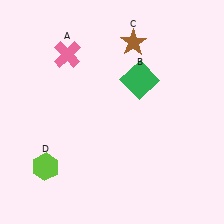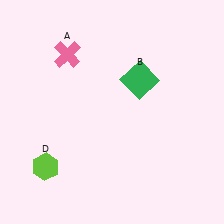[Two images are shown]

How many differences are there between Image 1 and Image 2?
There is 1 difference between the two images.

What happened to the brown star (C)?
The brown star (C) was removed in Image 2. It was in the top-right area of Image 1.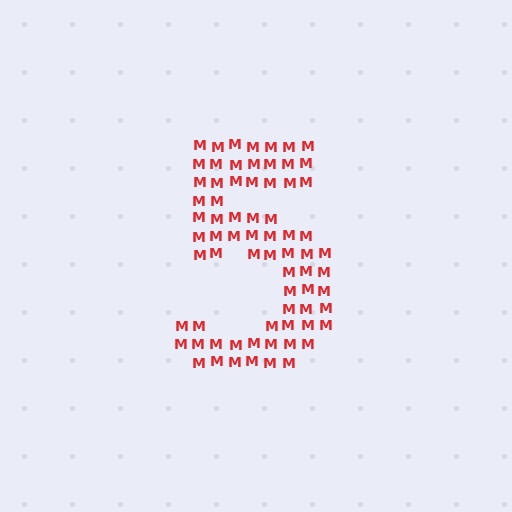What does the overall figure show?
The overall figure shows the digit 5.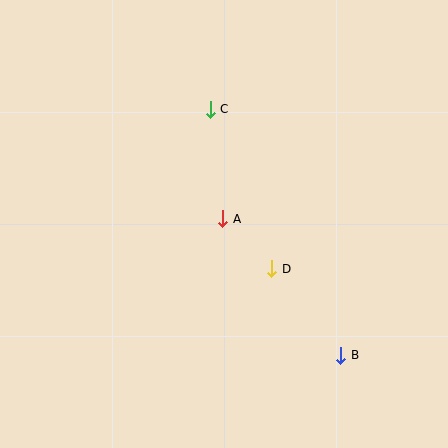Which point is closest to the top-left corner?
Point C is closest to the top-left corner.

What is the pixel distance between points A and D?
The distance between A and D is 70 pixels.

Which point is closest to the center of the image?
Point A at (223, 219) is closest to the center.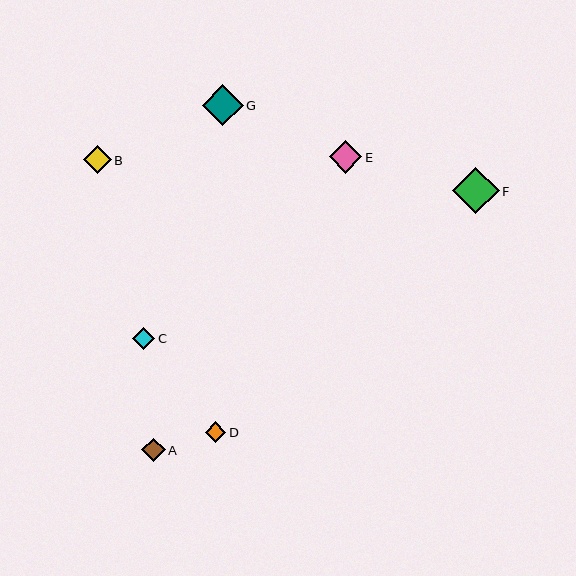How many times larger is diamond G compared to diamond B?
Diamond G is approximately 1.5 times the size of diamond B.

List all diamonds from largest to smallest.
From largest to smallest: F, G, E, B, A, C, D.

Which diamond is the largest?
Diamond F is the largest with a size of approximately 46 pixels.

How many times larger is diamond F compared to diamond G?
Diamond F is approximately 1.1 times the size of diamond G.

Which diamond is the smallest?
Diamond D is the smallest with a size of approximately 21 pixels.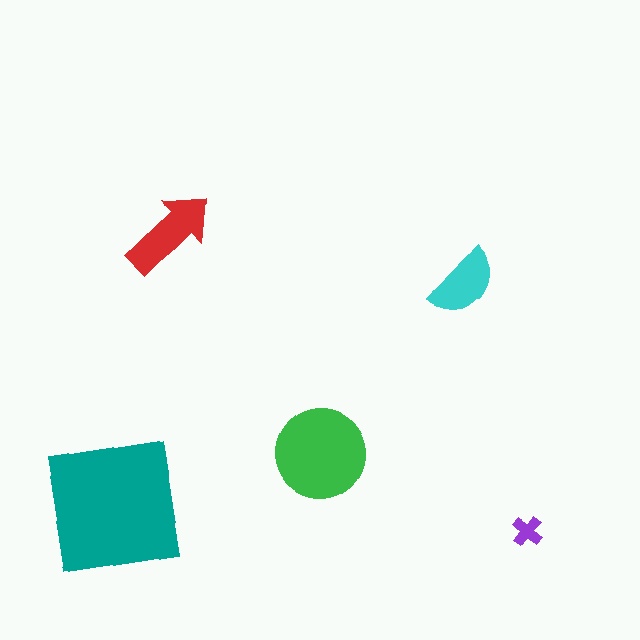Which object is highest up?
The red arrow is topmost.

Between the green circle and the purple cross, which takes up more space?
The green circle.